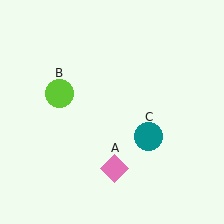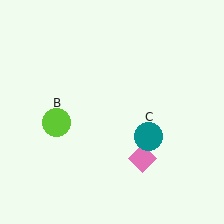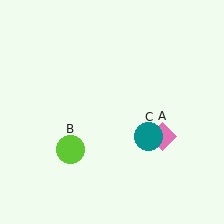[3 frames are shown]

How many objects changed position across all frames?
2 objects changed position: pink diamond (object A), lime circle (object B).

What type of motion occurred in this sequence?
The pink diamond (object A), lime circle (object B) rotated counterclockwise around the center of the scene.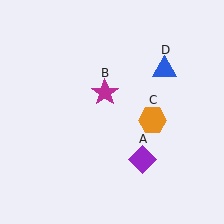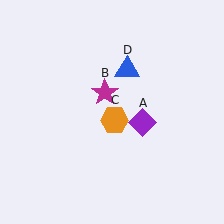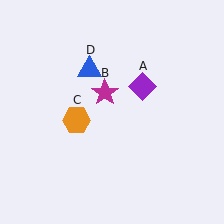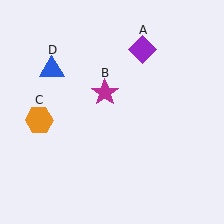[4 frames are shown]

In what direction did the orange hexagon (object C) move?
The orange hexagon (object C) moved left.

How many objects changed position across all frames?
3 objects changed position: purple diamond (object A), orange hexagon (object C), blue triangle (object D).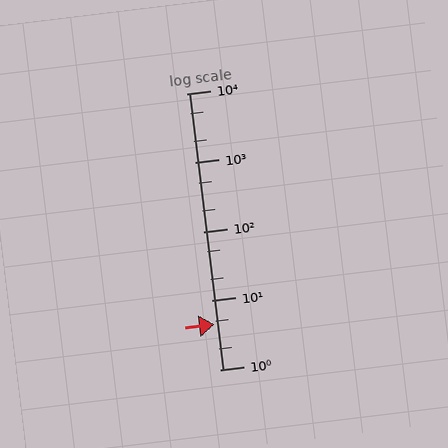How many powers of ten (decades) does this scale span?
The scale spans 4 decades, from 1 to 10000.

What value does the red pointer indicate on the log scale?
The pointer indicates approximately 4.5.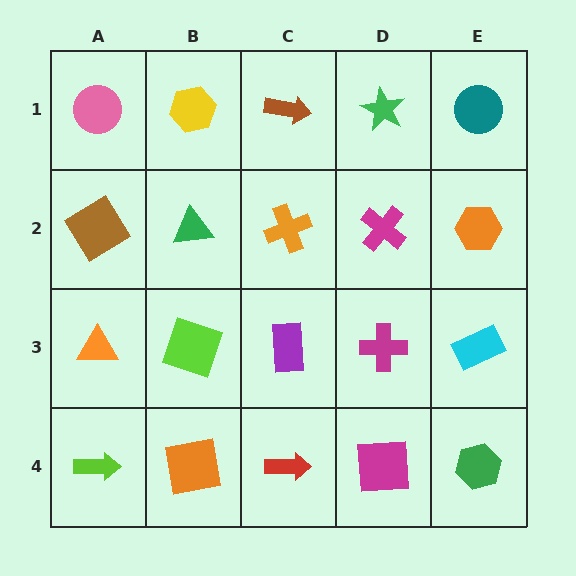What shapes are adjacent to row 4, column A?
An orange triangle (row 3, column A), an orange square (row 4, column B).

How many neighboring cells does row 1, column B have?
3.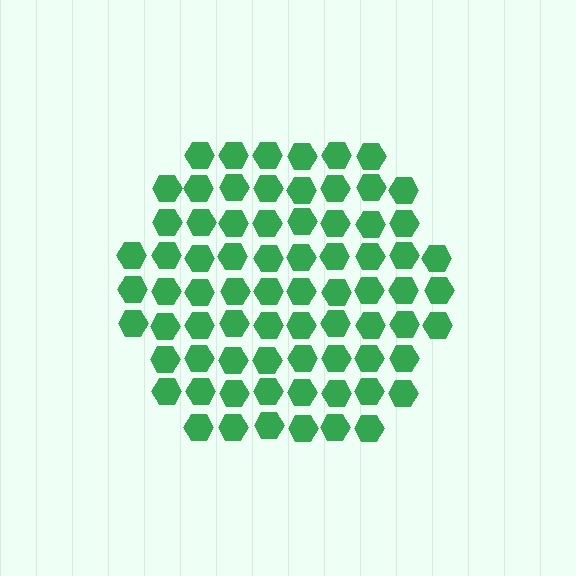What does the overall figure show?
The overall figure shows a hexagon.